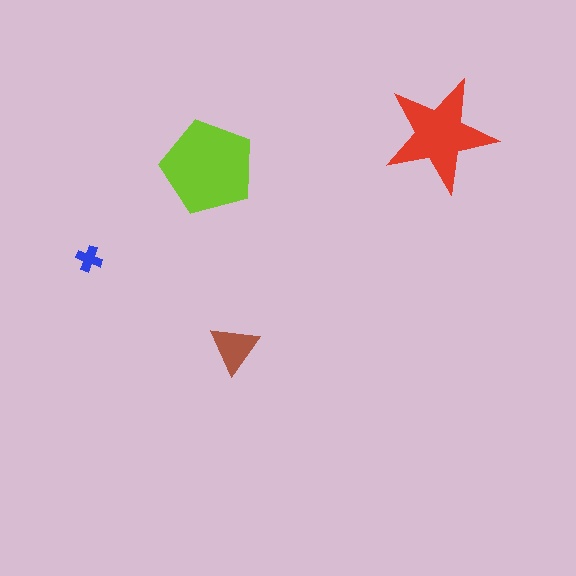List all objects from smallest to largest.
The blue cross, the brown triangle, the red star, the lime pentagon.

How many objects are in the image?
There are 4 objects in the image.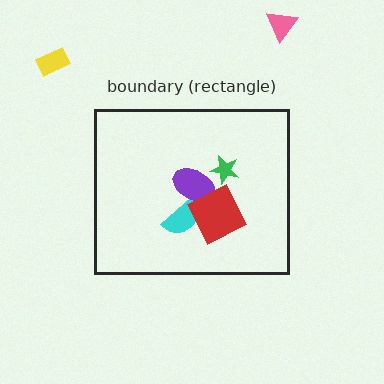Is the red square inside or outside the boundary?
Inside.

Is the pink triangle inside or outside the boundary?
Outside.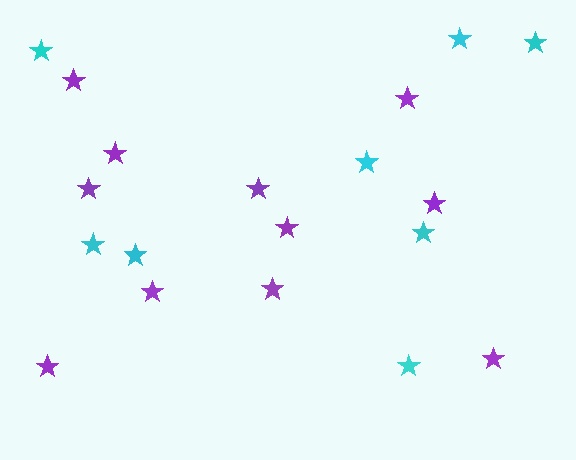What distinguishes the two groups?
There are 2 groups: one group of purple stars (11) and one group of cyan stars (8).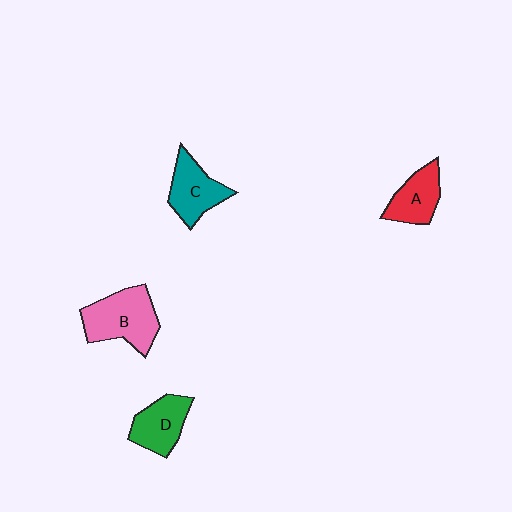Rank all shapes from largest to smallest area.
From largest to smallest: B (pink), C (teal), D (green), A (red).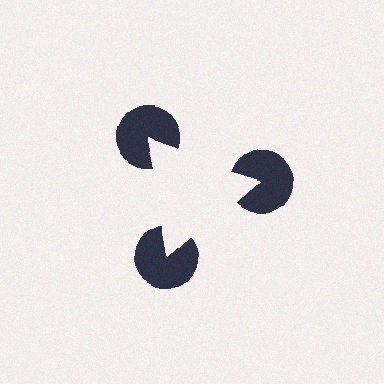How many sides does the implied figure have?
3 sides.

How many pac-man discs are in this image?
There are 3 — one at each vertex of the illusory triangle.